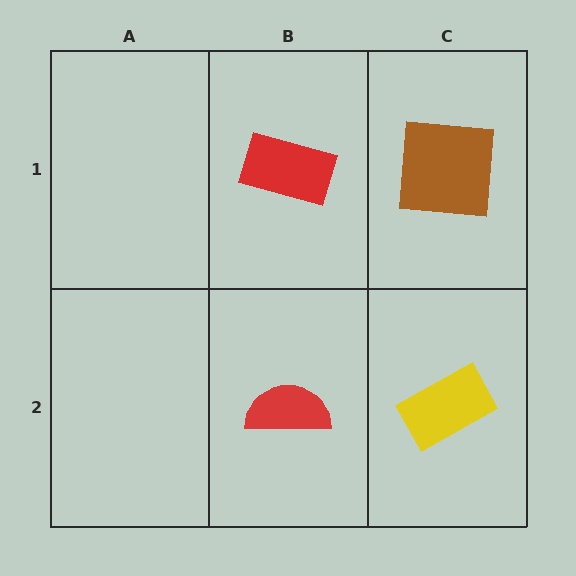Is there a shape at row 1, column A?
No, that cell is empty.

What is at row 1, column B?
A red rectangle.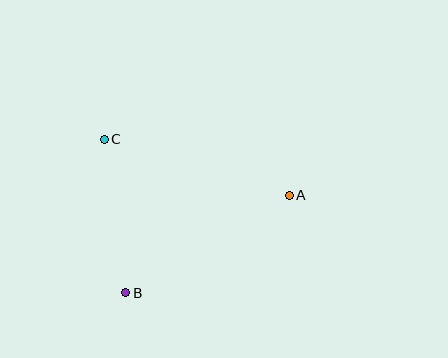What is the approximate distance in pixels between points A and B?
The distance between A and B is approximately 190 pixels.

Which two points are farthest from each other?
Points A and C are farthest from each other.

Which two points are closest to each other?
Points B and C are closest to each other.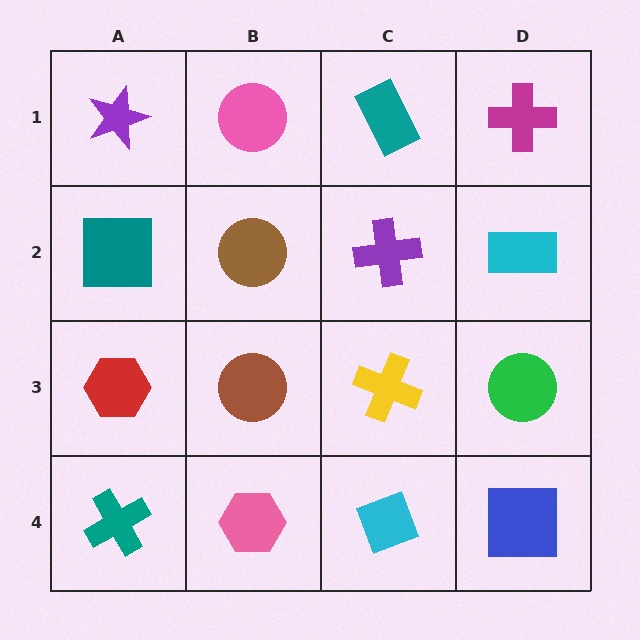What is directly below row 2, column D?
A green circle.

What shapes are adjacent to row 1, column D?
A cyan rectangle (row 2, column D), a teal rectangle (row 1, column C).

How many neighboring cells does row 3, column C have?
4.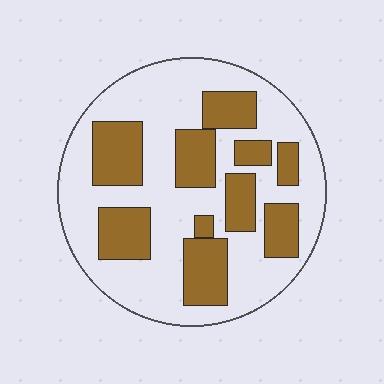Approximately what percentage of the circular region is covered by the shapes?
Approximately 35%.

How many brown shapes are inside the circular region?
10.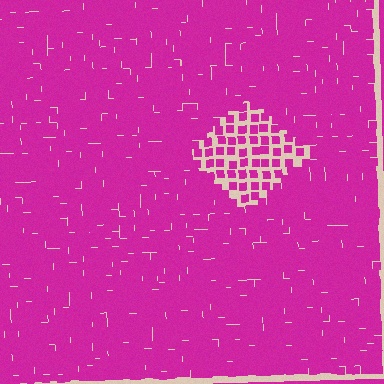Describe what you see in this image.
The image contains small magenta elements arranged at two different densities. A diamond-shaped region is visible where the elements are less densely packed than the surrounding area.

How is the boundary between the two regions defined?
The boundary is defined by a change in element density (approximately 2.4x ratio). All elements are the same color, size, and shape.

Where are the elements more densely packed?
The elements are more densely packed outside the diamond boundary.